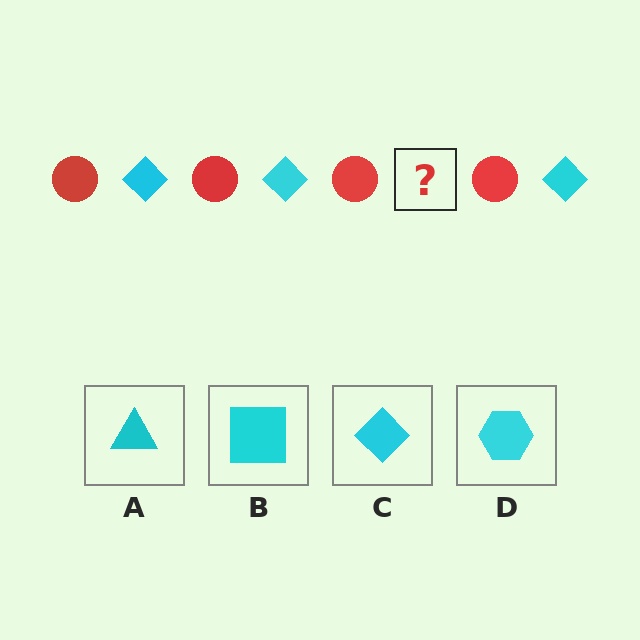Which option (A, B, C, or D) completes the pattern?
C.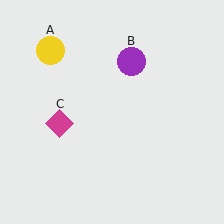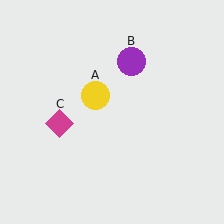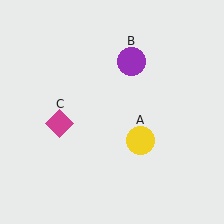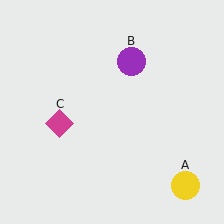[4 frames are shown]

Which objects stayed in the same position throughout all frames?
Purple circle (object B) and magenta diamond (object C) remained stationary.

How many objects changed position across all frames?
1 object changed position: yellow circle (object A).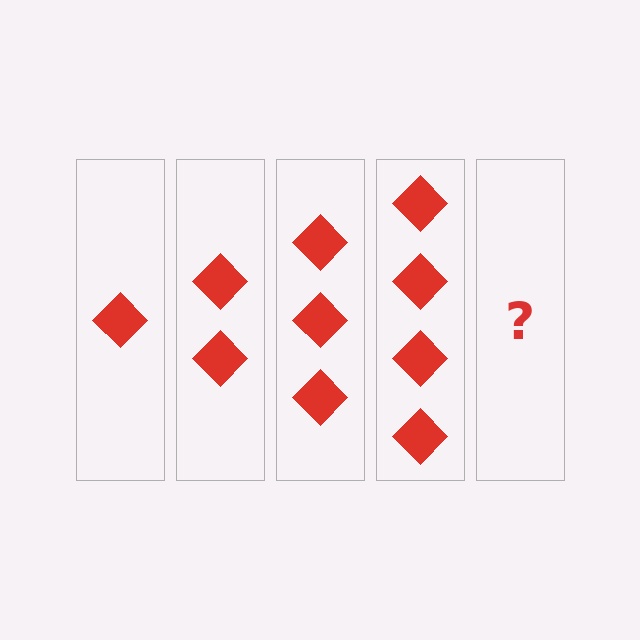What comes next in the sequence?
The next element should be 5 diamonds.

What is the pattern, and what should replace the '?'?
The pattern is that each step adds one more diamond. The '?' should be 5 diamonds.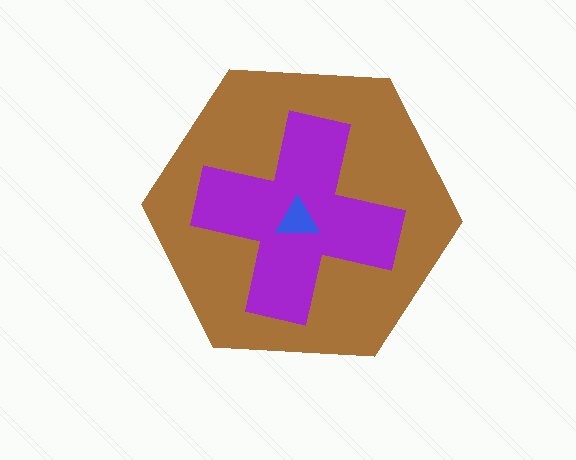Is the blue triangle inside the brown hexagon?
Yes.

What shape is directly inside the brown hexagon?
The purple cross.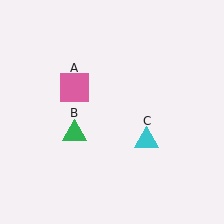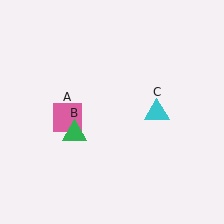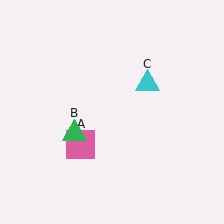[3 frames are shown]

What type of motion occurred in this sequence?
The pink square (object A), cyan triangle (object C) rotated counterclockwise around the center of the scene.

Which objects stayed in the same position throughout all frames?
Green triangle (object B) remained stationary.